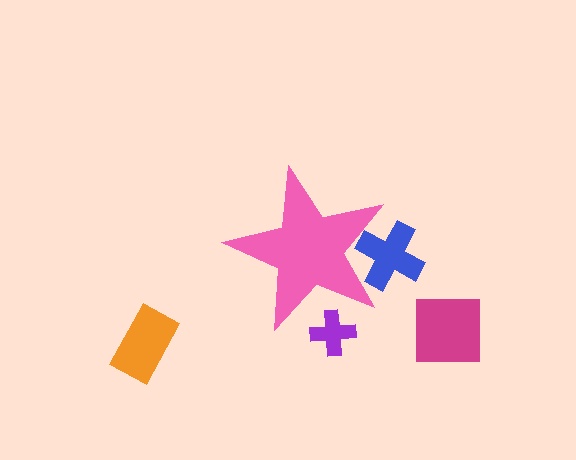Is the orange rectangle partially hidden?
No, the orange rectangle is fully visible.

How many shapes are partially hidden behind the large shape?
2 shapes are partially hidden.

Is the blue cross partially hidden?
Yes, the blue cross is partially hidden behind the pink star.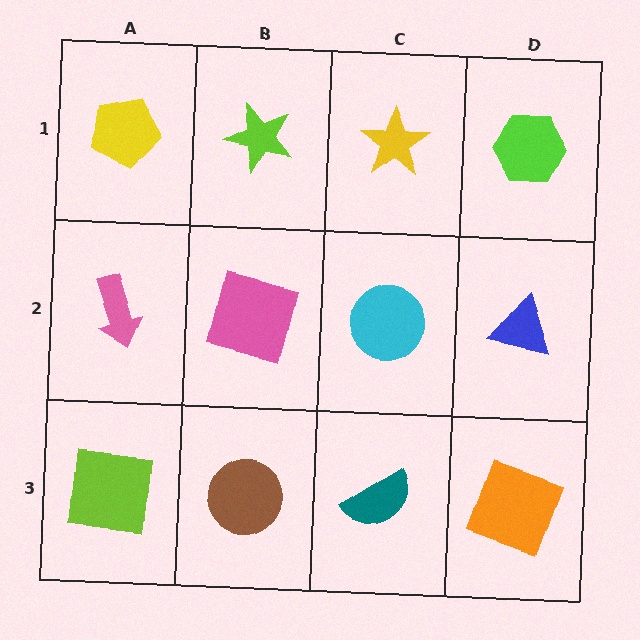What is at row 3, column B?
A brown circle.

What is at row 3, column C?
A teal semicircle.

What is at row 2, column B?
A pink square.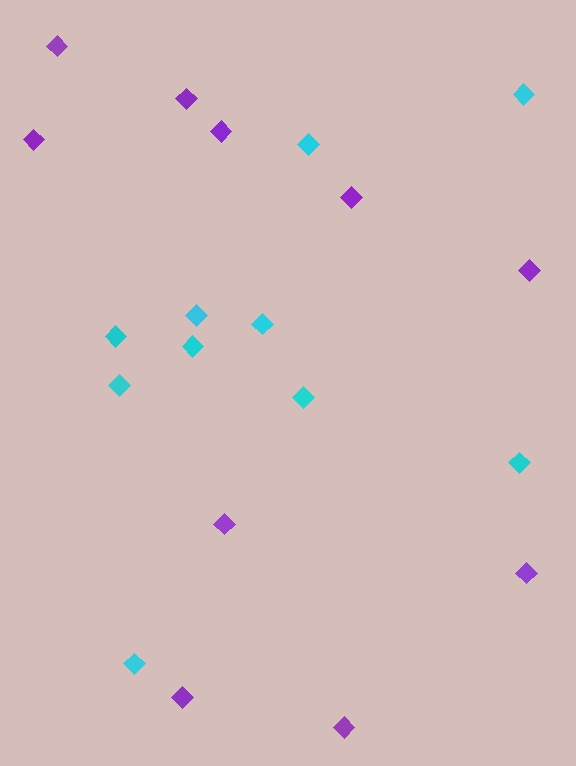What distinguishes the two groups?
There are 2 groups: one group of cyan diamonds (10) and one group of purple diamonds (10).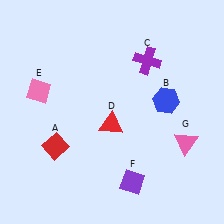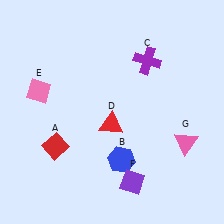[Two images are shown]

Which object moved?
The blue hexagon (B) moved down.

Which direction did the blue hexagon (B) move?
The blue hexagon (B) moved down.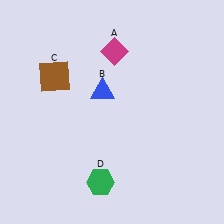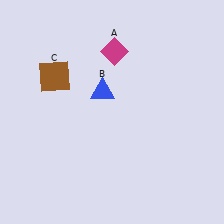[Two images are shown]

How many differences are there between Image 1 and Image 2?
There is 1 difference between the two images.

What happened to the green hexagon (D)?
The green hexagon (D) was removed in Image 2. It was in the bottom-left area of Image 1.